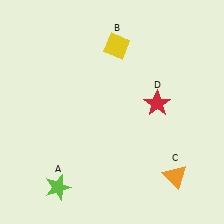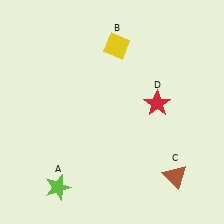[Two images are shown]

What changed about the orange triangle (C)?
In Image 1, C is orange. In Image 2, it changed to brown.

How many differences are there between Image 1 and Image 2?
There is 1 difference between the two images.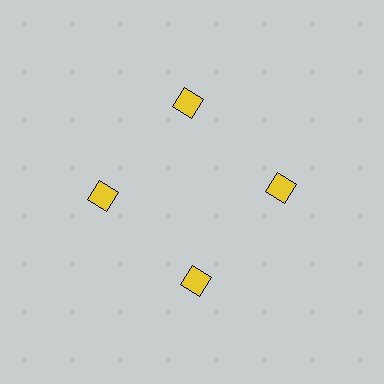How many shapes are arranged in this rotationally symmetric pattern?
There are 4 shapes, arranged in 4 groups of 1.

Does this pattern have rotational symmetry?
Yes, this pattern has 4-fold rotational symmetry. It looks the same after rotating 90 degrees around the center.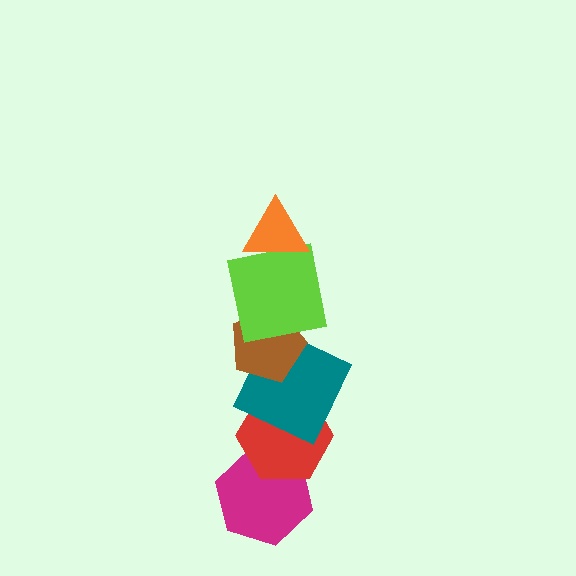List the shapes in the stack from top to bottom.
From top to bottom: the orange triangle, the lime square, the brown pentagon, the teal square, the red hexagon, the magenta hexagon.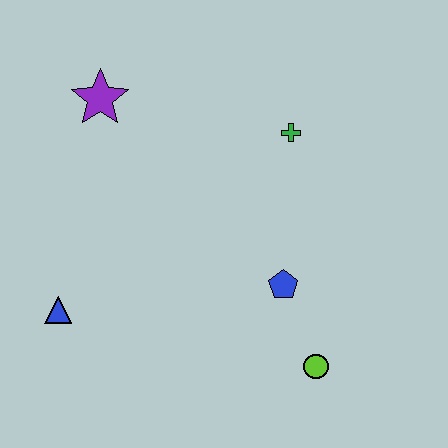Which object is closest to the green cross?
The blue pentagon is closest to the green cross.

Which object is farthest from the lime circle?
The purple star is farthest from the lime circle.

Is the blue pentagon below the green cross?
Yes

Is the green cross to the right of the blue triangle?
Yes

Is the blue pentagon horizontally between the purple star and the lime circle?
Yes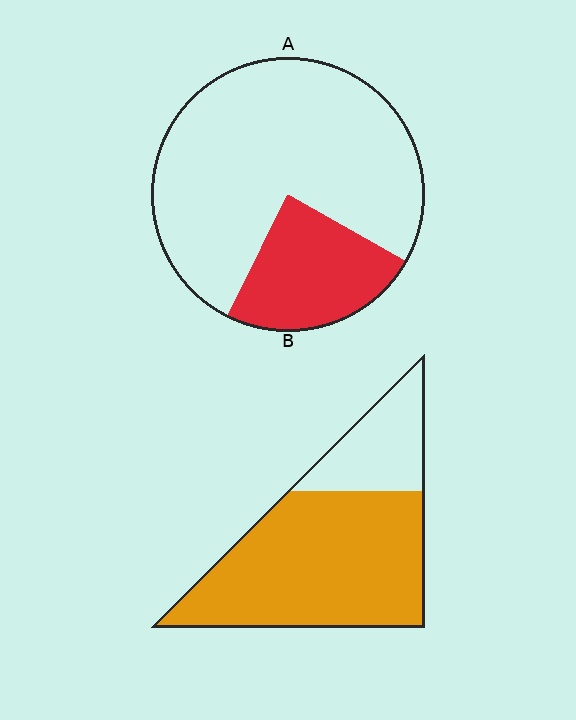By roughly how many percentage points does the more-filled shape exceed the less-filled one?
By roughly 50 percentage points (B over A).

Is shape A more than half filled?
No.